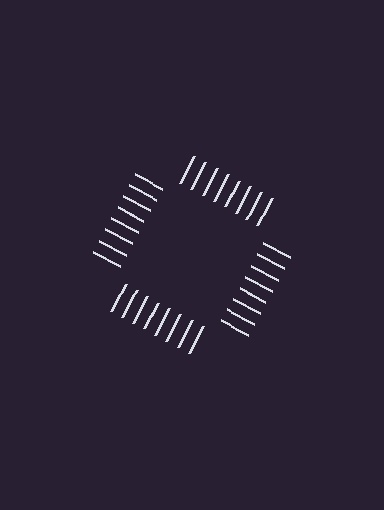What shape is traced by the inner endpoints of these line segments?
An illusory square — the line segments terminate on its edges but no continuous stroke is drawn.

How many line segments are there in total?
32 — 8 along each of the 4 edges.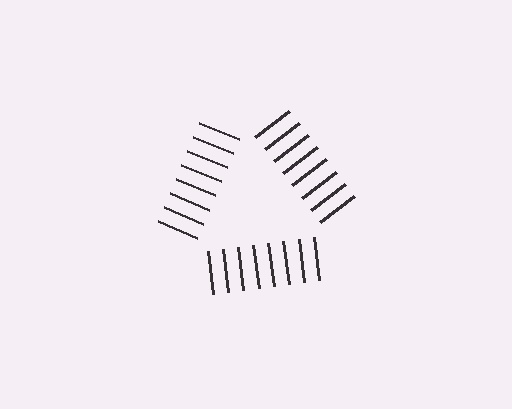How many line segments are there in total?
24 — 8 along each of the 3 edges.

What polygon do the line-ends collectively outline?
An illusory triangle — the line segments terminate on its edges but no continuous stroke is drawn.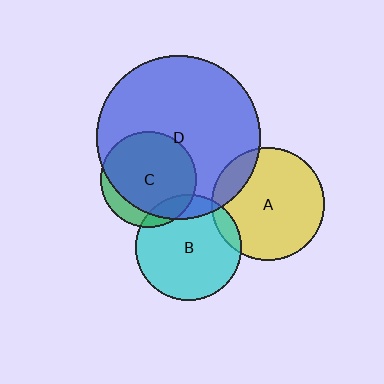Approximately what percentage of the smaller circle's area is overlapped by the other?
Approximately 15%.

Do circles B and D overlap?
Yes.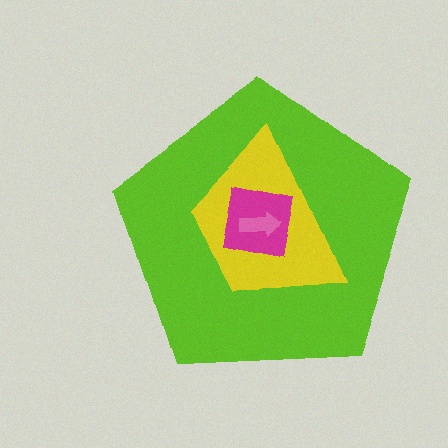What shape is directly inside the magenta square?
The pink arrow.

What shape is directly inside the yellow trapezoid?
The magenta square.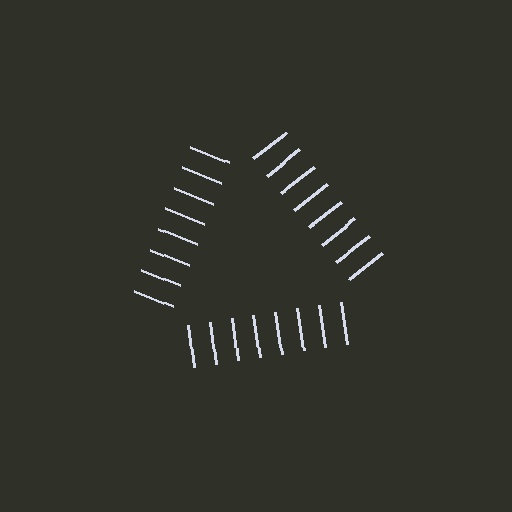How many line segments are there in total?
24 — 8 along each of the 3 edges.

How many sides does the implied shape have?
3 sides — the line-ends trace a triangle.